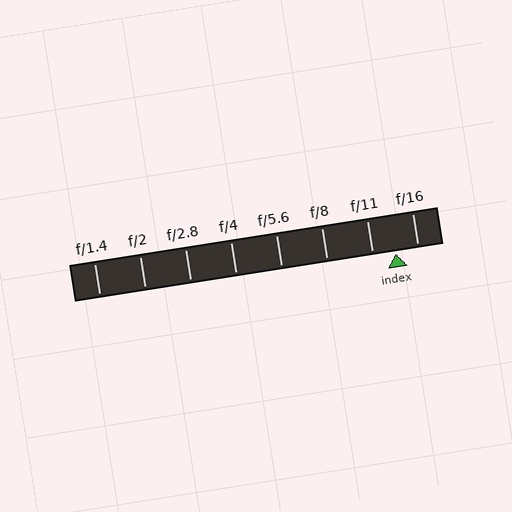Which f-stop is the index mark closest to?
The index mark is closest to f/16.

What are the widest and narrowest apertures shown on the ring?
The widest aperture shown is f/1.4 and the narrowest is f/16.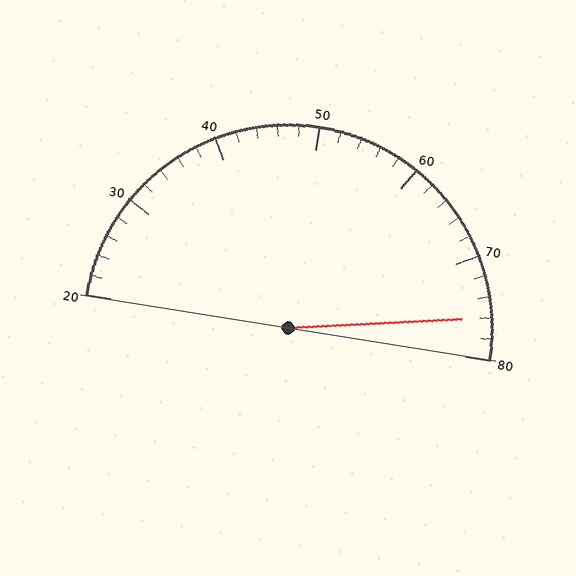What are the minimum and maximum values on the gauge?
The gauge ranges from 20 to 80.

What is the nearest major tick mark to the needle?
The nearest major tick mark is 80.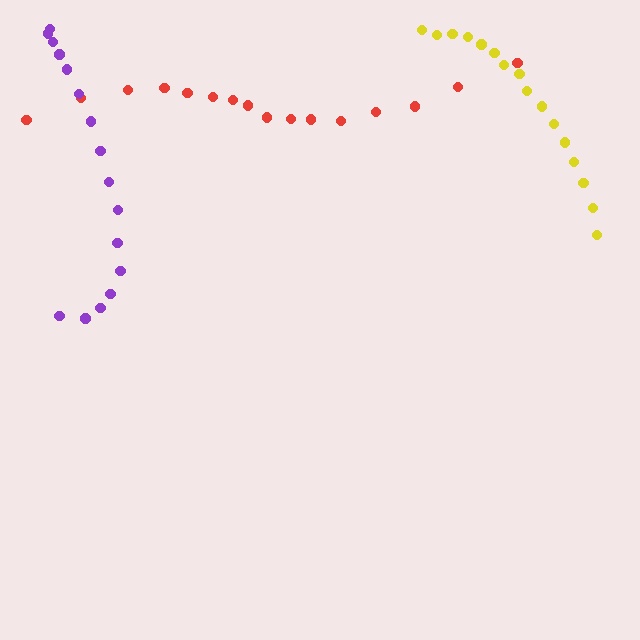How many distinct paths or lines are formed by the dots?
There are 3 distinct paths.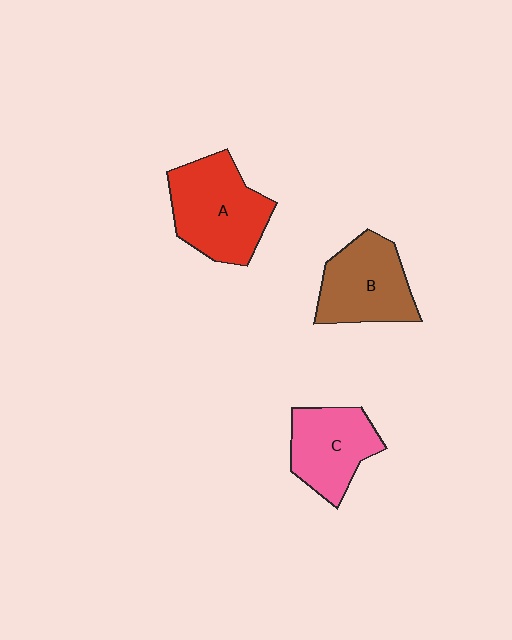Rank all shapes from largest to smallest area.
From largest to smallest: A (red), B (brown), C (pink).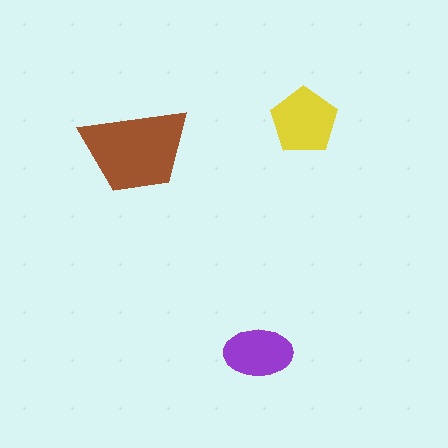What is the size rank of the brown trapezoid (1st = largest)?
1st.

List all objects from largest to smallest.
The brown trapezoid, the yellow pentagon, the purple ellipse.